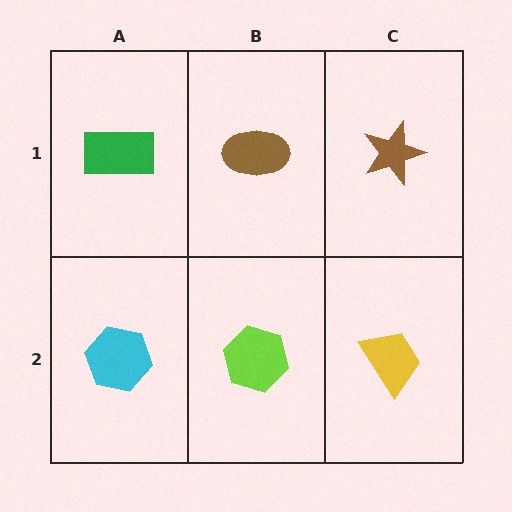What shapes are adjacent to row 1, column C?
A yellow trapezoid (row 2, column C), a brown ellipse (row 1, column B).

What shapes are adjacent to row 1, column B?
A lime hexagon (row 2, column B), a green rectangle (row 1, column A), a brown star (row 1, column C).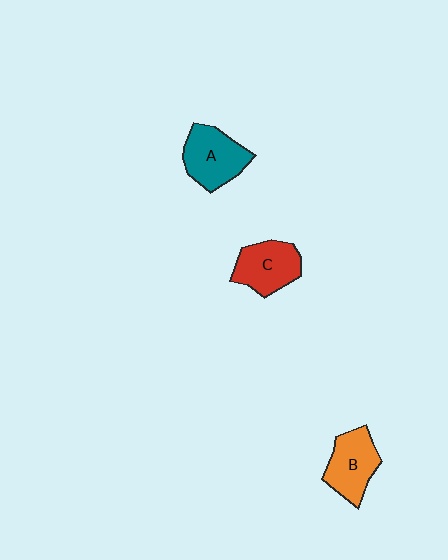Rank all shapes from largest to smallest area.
From largest to smallest: A (teal), C (red), B (orange).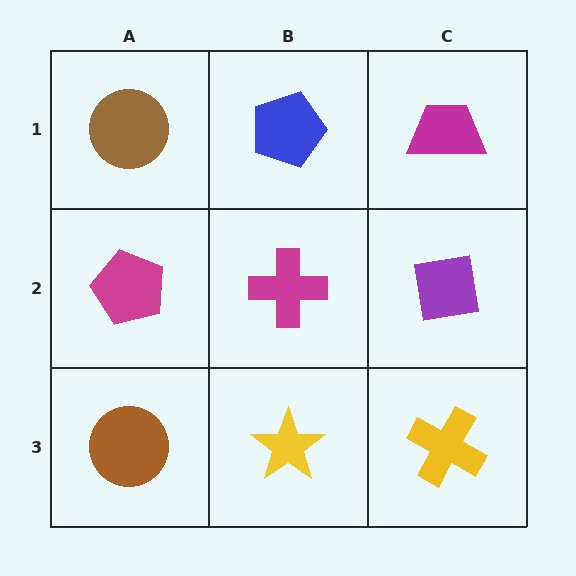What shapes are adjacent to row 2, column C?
A magenta trapezoid (row 1, column C), a yellow cross (row 3, column C), a magenta cross (row 2, column B).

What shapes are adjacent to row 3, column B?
A magenta cross (row 2, column B), a brown circle (row 3, column A), a yellow cross (row 3, column C).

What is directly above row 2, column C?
A magenta trapezoid.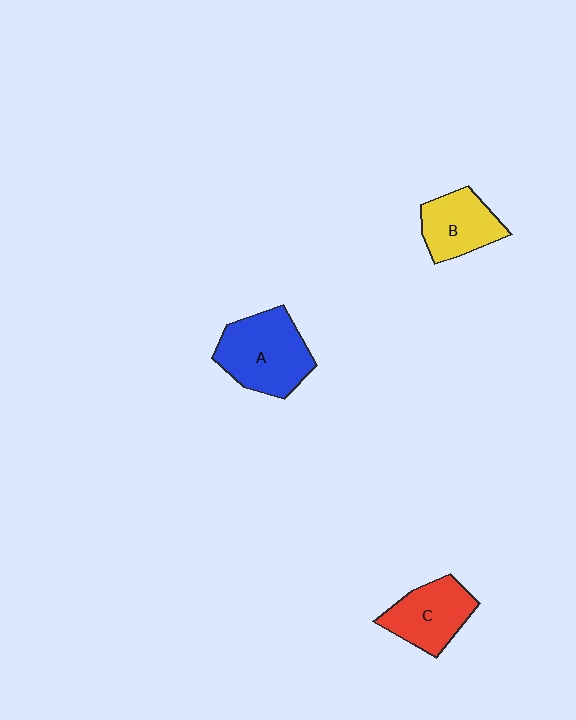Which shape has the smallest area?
Shape B (yellow).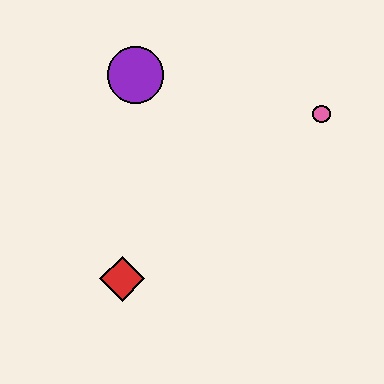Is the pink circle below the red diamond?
No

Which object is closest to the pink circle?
The purple circle is closest to the pink circle.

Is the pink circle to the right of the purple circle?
Yes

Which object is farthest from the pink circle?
The red diamond is farthest from the pink circle.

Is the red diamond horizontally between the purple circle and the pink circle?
No